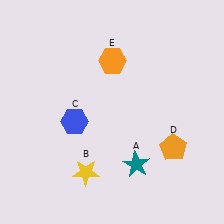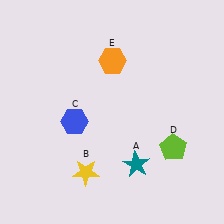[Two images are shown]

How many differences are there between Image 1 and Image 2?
There is 1 difference between the two images.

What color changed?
The pentagon (D) changed from orange in Image 1 to lime in Image 2.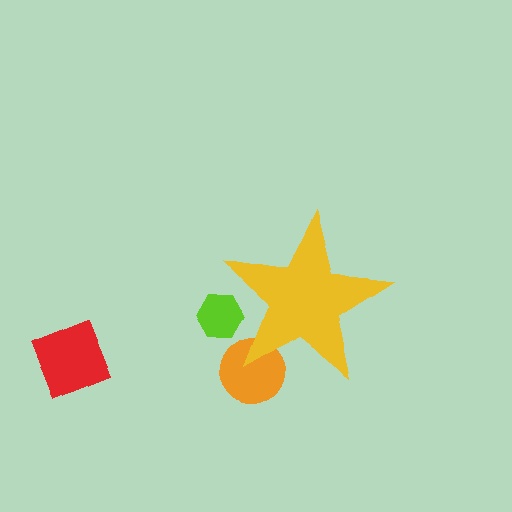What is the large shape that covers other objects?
A yellow star.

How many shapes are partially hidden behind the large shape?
2 shapes are partially hidden.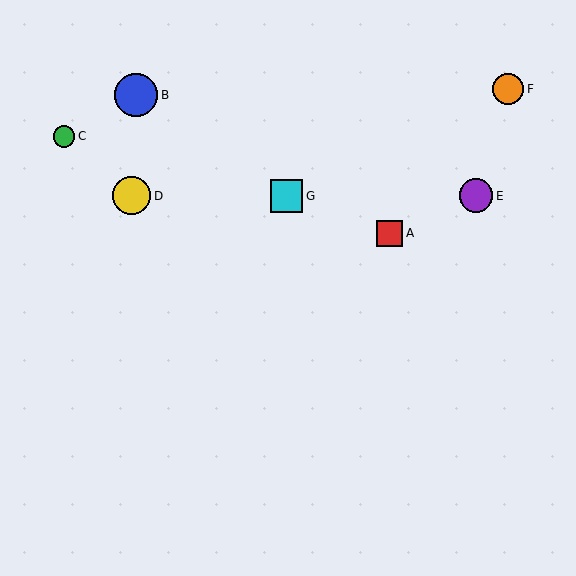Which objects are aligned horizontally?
Objects D, E, G are aligned horizontally.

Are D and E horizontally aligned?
Yes, both are at y≈196.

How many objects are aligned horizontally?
3 objects (D, E, G) are aligned horizontally.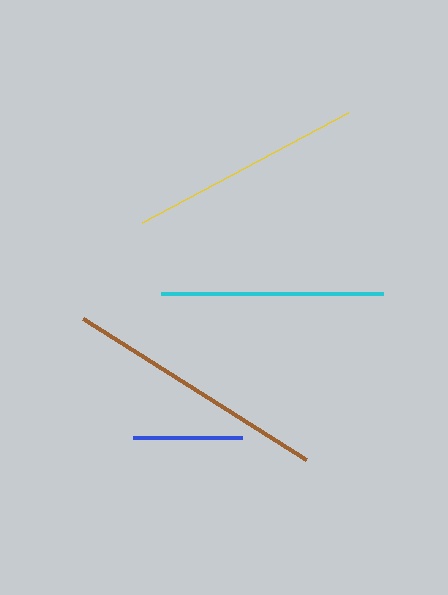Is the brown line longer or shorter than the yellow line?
The brown line is longer than the yellow line.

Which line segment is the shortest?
The blue line is the shortest at approximately 109 pixels.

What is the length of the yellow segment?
The yellow segment is approximately 233 pixels long.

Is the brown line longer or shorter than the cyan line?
The brown line is longer than the cyan line.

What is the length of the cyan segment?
The cyan segment is approximately 222 pixels long.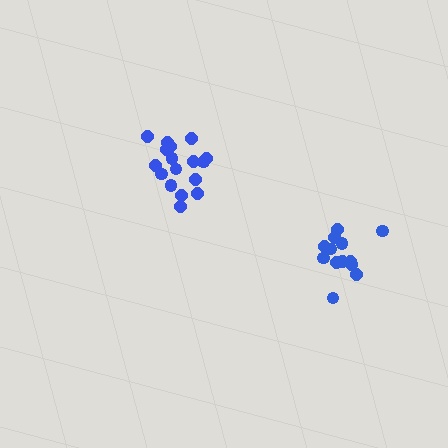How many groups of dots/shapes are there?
There are 2 groups.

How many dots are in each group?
Group 1: 17 dots, Group 2: 13 dots (30 total).